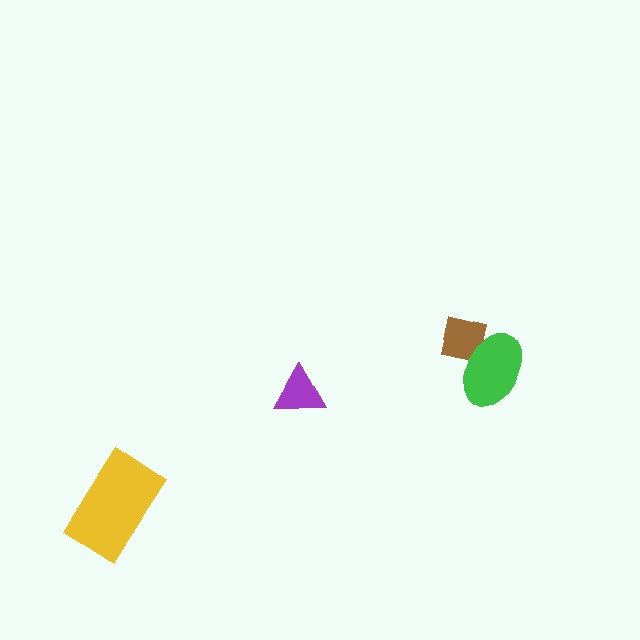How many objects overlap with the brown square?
1 object overlaps with the brown square.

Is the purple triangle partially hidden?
No, no other shape covers it.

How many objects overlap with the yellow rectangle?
0 objects overlap with the yellow rectangle.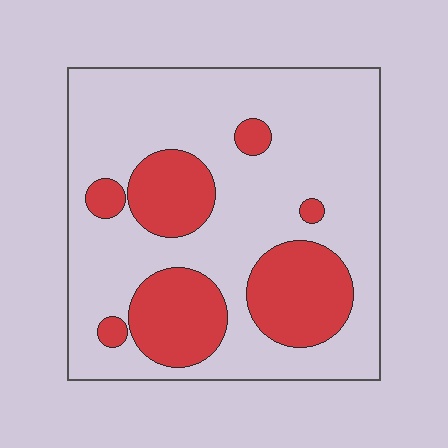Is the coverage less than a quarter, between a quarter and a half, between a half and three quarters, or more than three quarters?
Between a quarter and a half.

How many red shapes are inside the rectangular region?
7.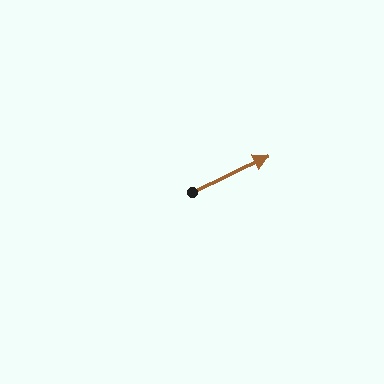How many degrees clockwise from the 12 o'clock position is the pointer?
Approximately 65 degrees.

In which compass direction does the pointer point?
Northeast.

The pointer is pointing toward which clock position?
Roughly 2 o'clock.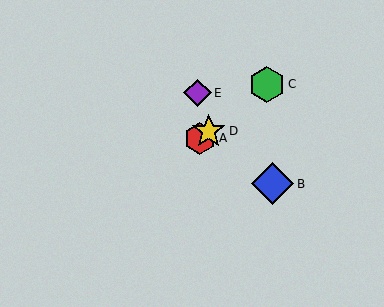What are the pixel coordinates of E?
Object E is at (198, 93).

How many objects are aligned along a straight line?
3 objects (A, C, D) are aligned along a straight line.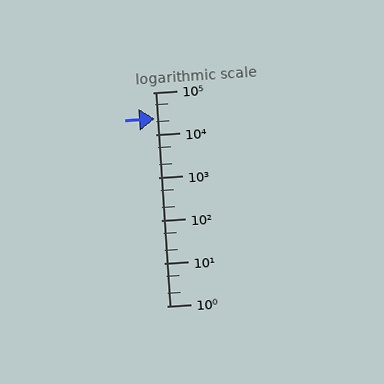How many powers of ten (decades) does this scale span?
The scale spans 5 decades, from 1 to 100000.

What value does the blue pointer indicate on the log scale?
The pointer indicates approximately 24000.